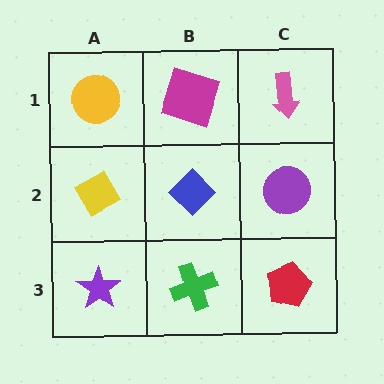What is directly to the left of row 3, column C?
A green cross.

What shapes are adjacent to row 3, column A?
A yellow diamond (row 2, column A), a green cross (row 3, column B).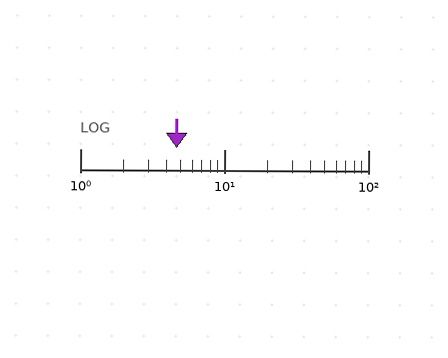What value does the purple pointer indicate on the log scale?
The pointer indicates approximately 4.7.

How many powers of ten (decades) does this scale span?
The scale spans 2 decades, from 1 to 100.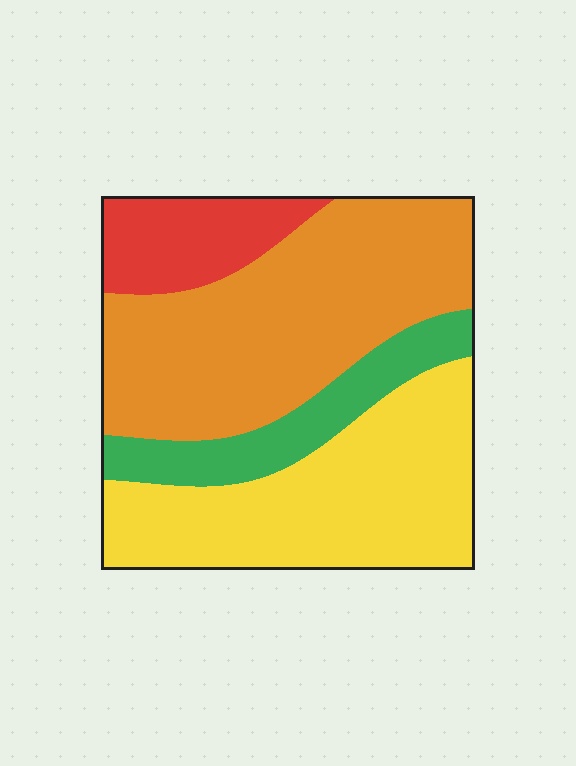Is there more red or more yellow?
Yellow.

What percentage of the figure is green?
Green takes up about one eighth (1/8) of the figure.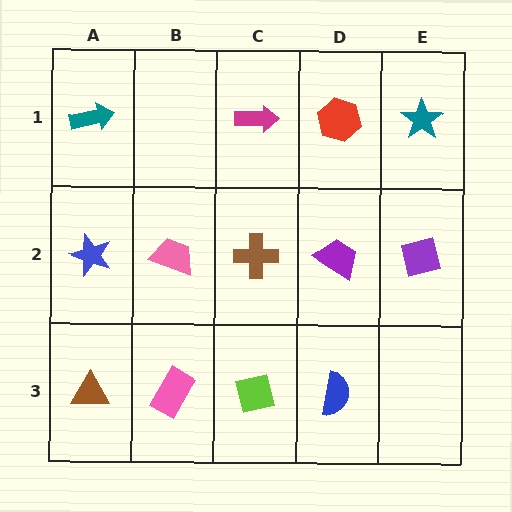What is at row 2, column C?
A brown cross.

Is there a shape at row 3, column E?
No, that cell is empty.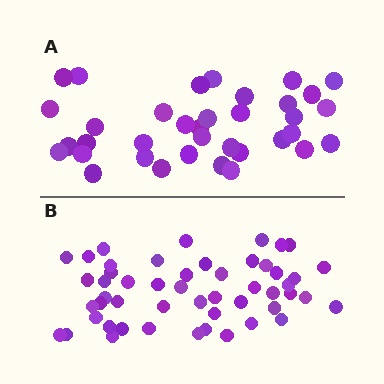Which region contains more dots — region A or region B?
Region B (the bottom region) has more dots.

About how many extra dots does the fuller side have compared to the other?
Region B has approximately 15 more dots than region A.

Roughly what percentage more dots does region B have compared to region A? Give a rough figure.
About 40% more.